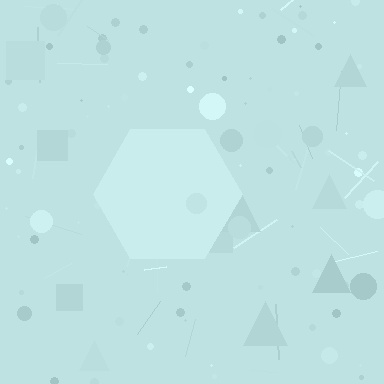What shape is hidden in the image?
A hexagon is hidden in the image.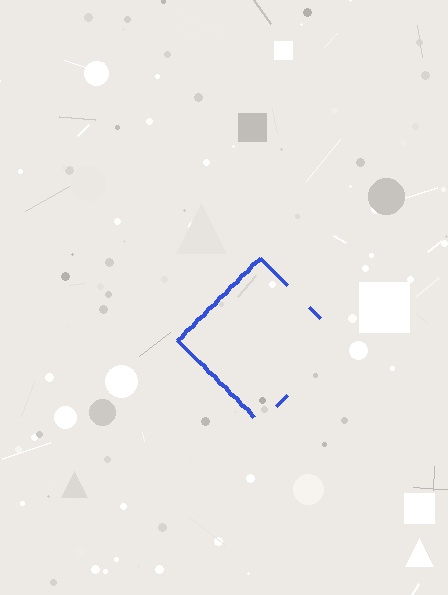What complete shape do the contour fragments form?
The contour fragments form a diamond.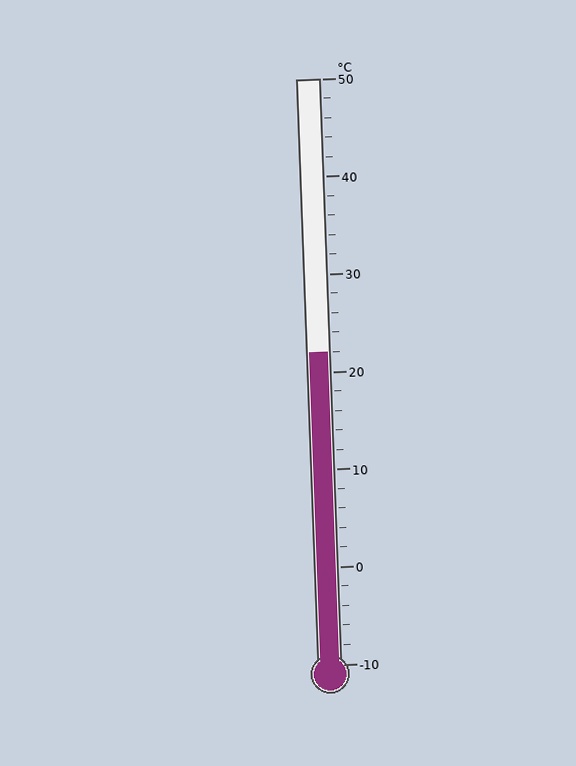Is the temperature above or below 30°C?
The temperature is below 30°C.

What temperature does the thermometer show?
The thermometer shows approximately 22°C.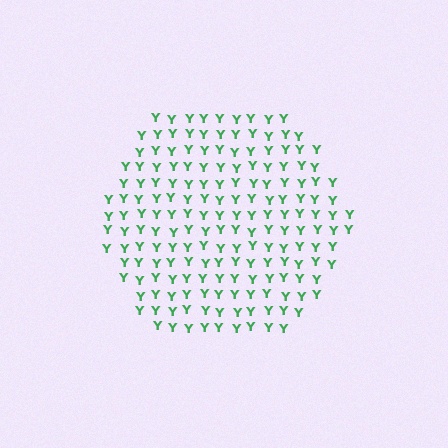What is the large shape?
The large shape is a hexagon.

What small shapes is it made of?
It is made of small letter Y's.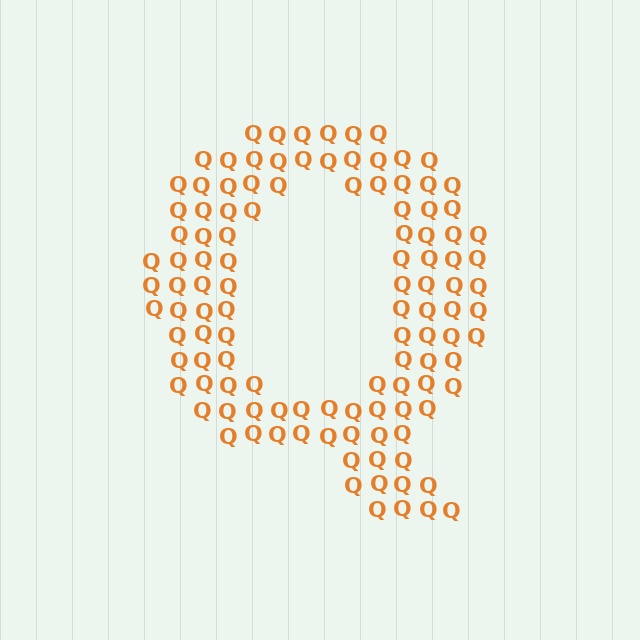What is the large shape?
The large shape is the letter Q.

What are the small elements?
The small elements are letter Q's.